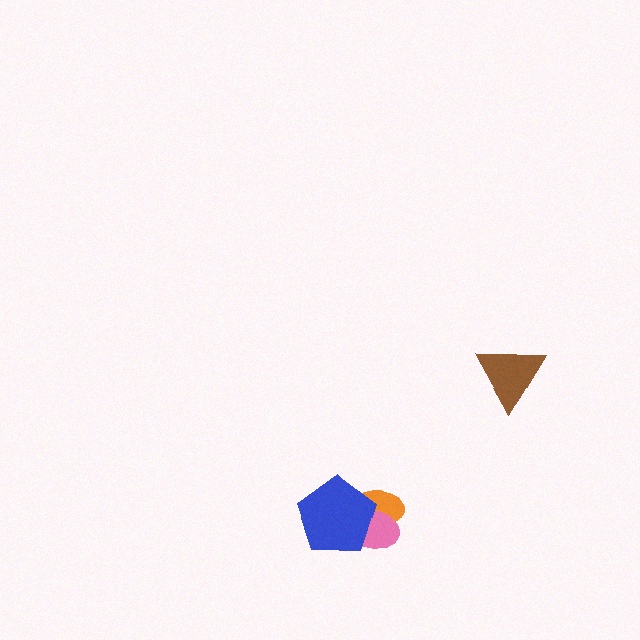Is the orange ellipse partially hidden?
Yes, it is partially covered by another shape.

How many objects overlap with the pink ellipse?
2 objects overlap with the pink ellipse.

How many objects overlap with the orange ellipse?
2 objects overlap with the orange ellipse.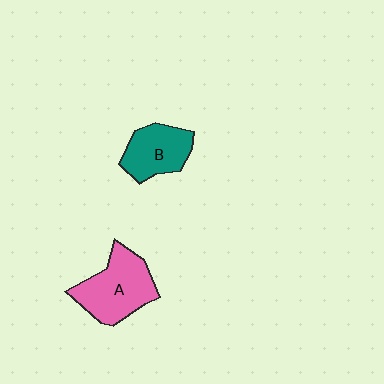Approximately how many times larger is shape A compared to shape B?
Approximately 1.3 times.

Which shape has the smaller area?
Shape B (teal).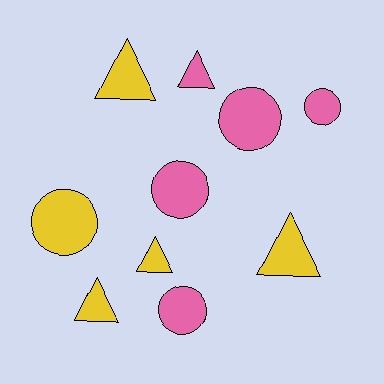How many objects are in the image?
There are 10 objects.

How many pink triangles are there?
There is 1 pink triangle.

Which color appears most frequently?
Pink, with 5 objects.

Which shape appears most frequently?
Circle, with 5 objects.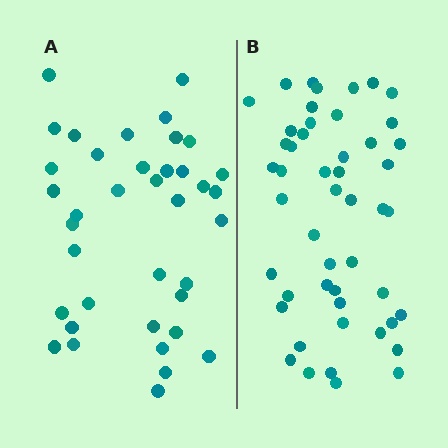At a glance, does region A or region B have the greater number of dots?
Region B (the right region) has more dots.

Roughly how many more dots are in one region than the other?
Region B has roughly 12 or so more dots than region A.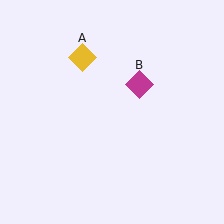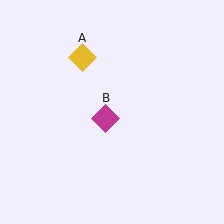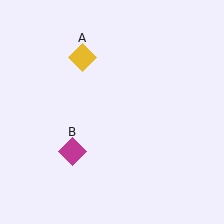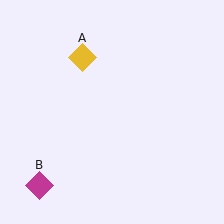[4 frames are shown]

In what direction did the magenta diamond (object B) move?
The magenta diamond (object B) moved down and to the left.